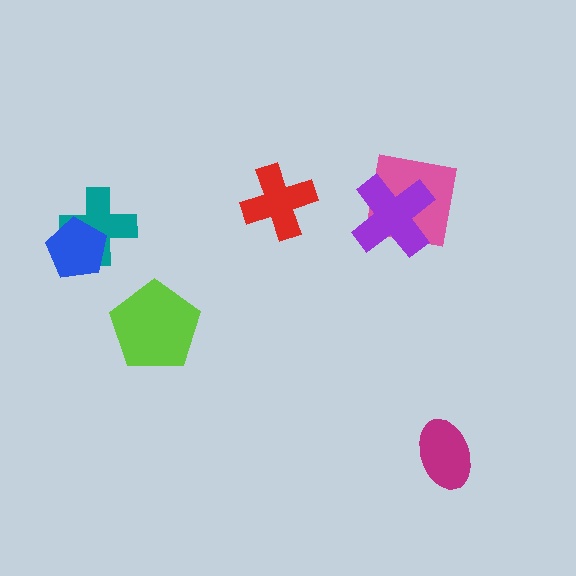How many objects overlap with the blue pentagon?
1 object overlaps with the blue pentagon.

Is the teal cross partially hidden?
Yes, it is partially covered by another shape.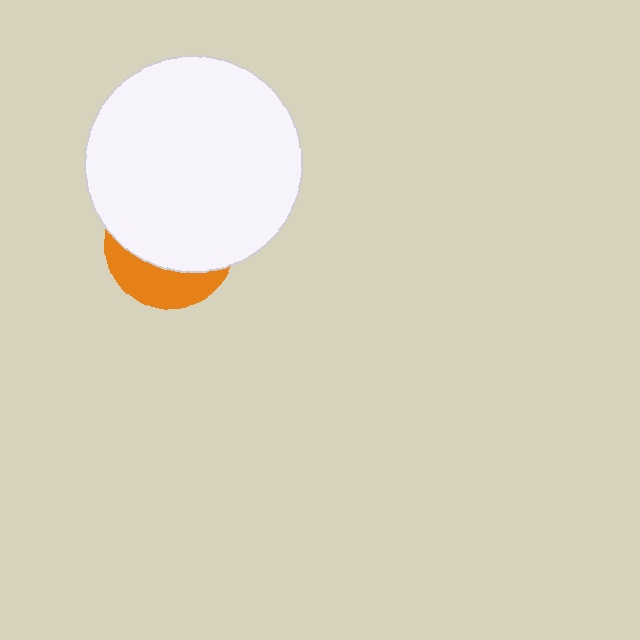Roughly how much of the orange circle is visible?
A small part of it is visible (roughly 32%).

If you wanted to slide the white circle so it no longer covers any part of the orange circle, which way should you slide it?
Slide it up — that is the most direct way to separate the two shapes.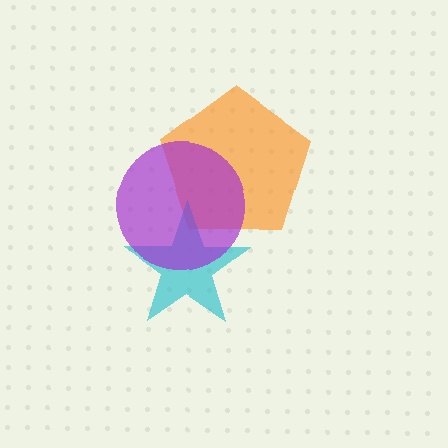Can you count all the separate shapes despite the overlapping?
Yes, there are 3 separate shapes.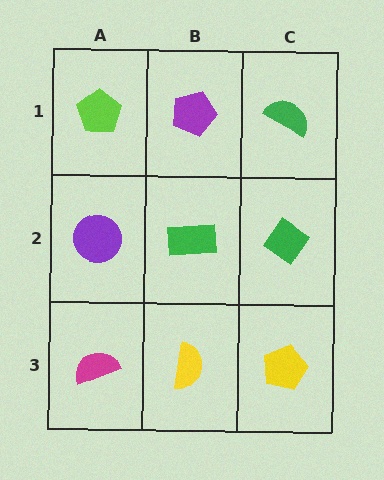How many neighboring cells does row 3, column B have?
3.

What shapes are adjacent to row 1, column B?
A green rectangle (row 2, column B), a lime pentagon (row 1, column A), a green semicircle (row 1, column C).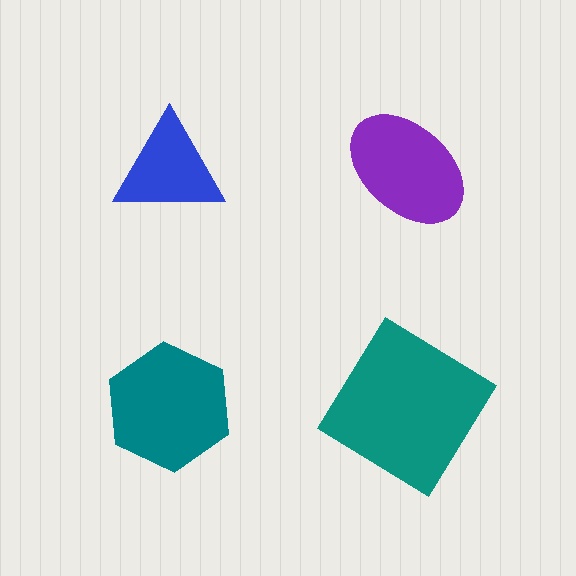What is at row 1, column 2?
A purple ellipse.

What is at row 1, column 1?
A blue triangle.